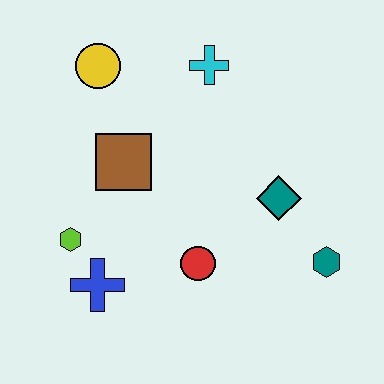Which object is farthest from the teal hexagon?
The yellow circle is farthest from the teal hexagon.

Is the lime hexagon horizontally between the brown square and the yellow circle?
No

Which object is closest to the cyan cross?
The yellow circle is closest to the cyan cross.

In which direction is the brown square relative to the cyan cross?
The brown square is below the cyan cross.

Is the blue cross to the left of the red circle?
Yes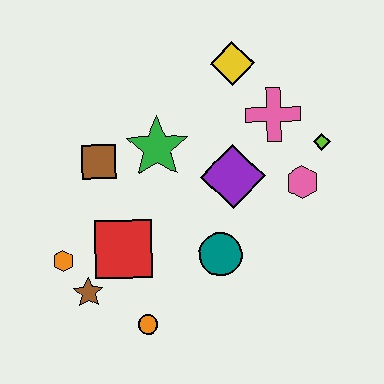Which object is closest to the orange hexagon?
The brown star is closest to the orange hexagon.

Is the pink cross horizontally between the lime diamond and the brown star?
Yes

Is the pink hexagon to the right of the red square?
Yes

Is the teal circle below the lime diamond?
Yes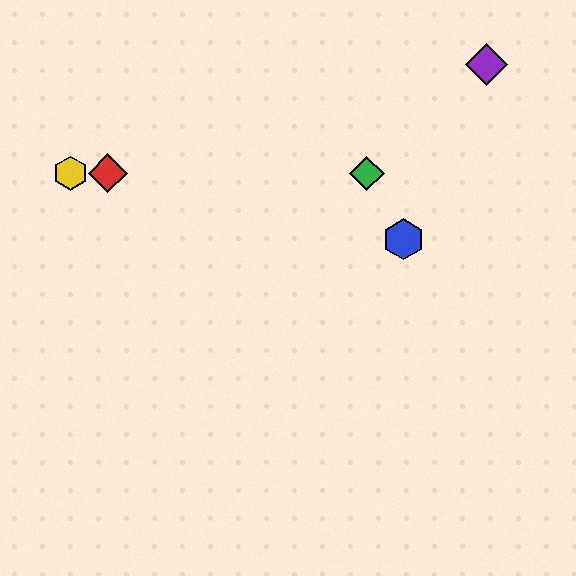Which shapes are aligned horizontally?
The red diamond, the green diamond, the yellow hexagon are aligned horizontally.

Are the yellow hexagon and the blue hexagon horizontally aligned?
No, the yellow hexagon is at y≈173 and the blue hexagon is at y≈239.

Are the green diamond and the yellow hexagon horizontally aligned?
Yes, both are at y≈173.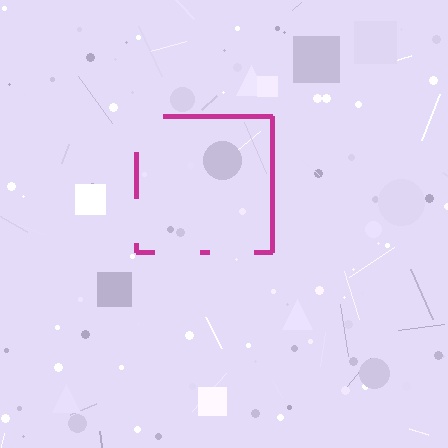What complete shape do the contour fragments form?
The contour fragments form a square.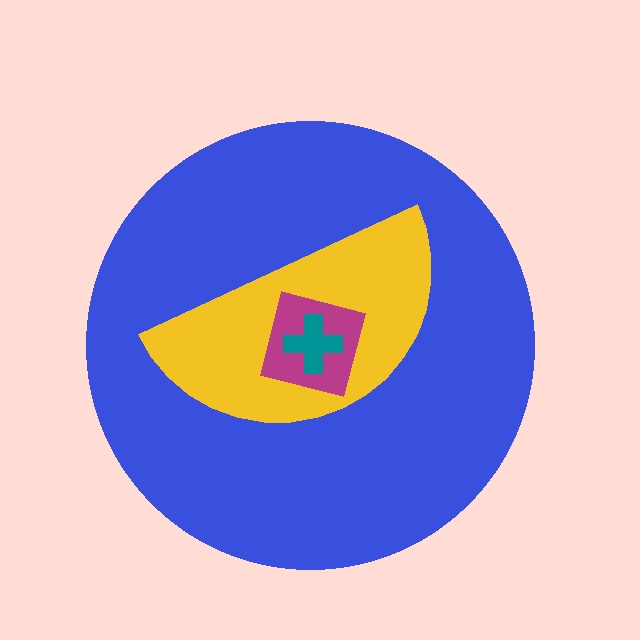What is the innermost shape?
The teal cross.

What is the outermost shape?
The blue circle.